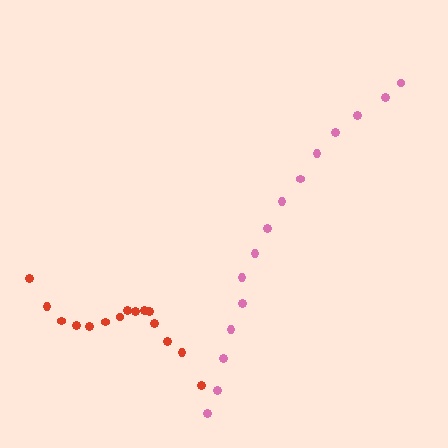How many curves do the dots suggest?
There are 2 distinct paths.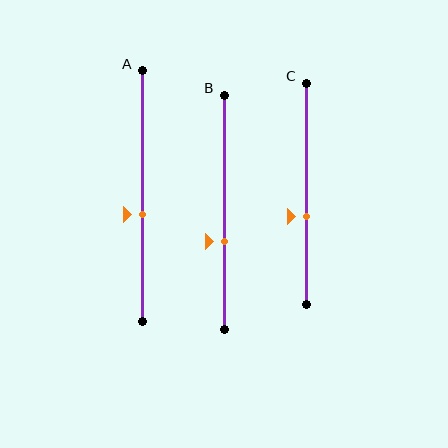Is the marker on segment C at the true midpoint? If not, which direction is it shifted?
No, the marker on segment C is shifted downward by about 10% of the segment length.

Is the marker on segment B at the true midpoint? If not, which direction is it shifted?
No, the marker on segment B is shifted downward by about 12% of the segment length.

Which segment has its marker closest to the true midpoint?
Segment A has its marker closest to the true midpoint.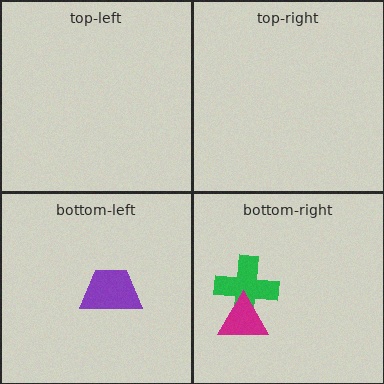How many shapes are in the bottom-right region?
2.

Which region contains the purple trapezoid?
The bottom-left region.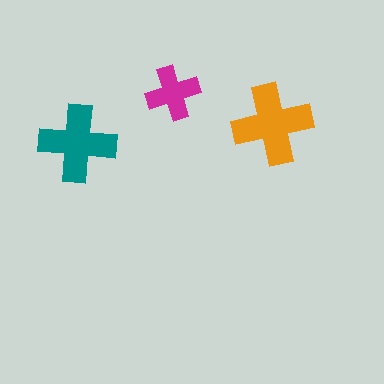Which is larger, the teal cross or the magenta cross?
The teal one.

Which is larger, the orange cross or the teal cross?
The orange one.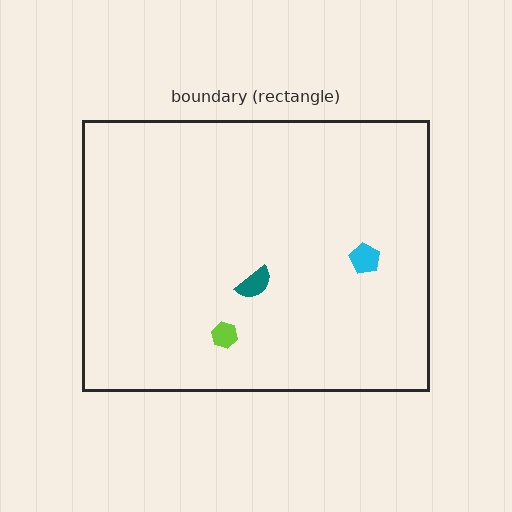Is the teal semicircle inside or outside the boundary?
Inside.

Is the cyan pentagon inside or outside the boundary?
Inside.